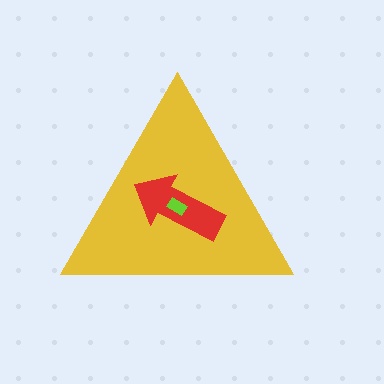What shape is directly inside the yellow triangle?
The red arrow.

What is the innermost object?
The lime rectangle.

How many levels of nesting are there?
3.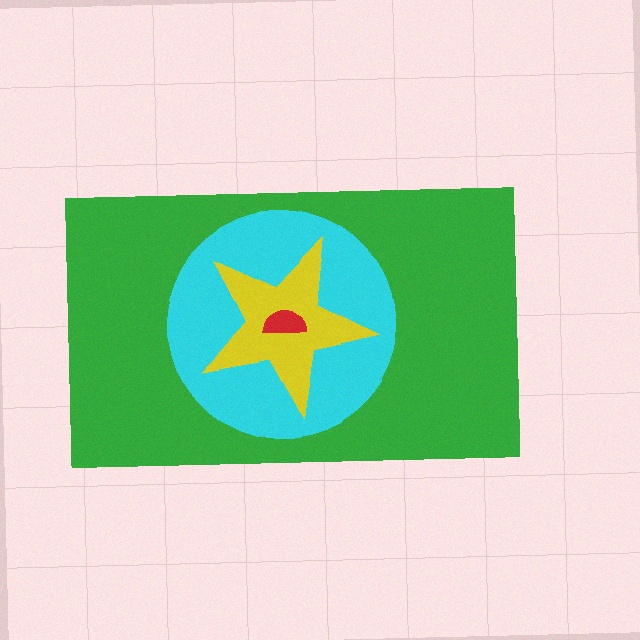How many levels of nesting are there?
4.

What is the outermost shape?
The green rectangle.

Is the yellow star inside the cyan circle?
Yes.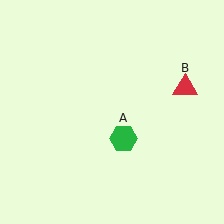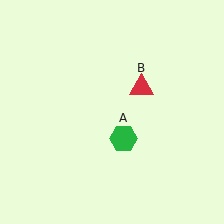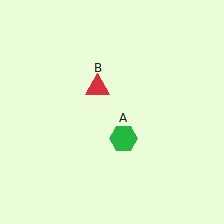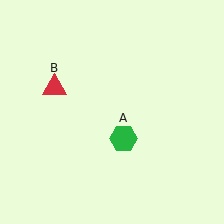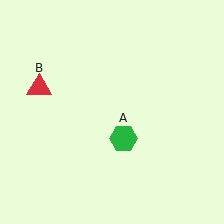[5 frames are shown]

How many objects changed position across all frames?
1 object changed position: red triangle (object B).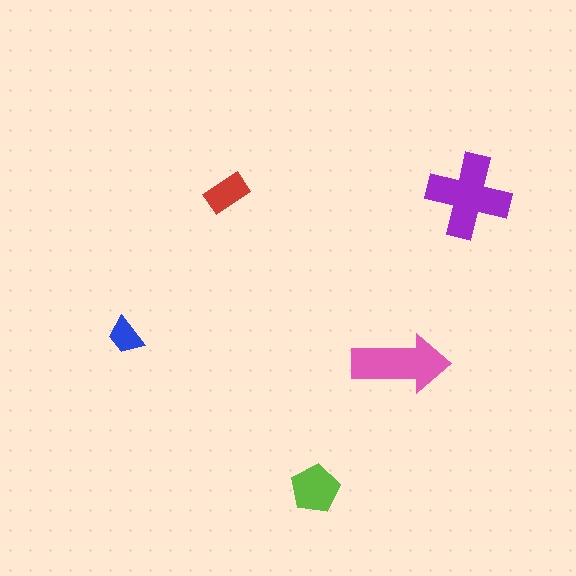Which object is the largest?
The purple cross.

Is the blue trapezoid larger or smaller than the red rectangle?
Smaller.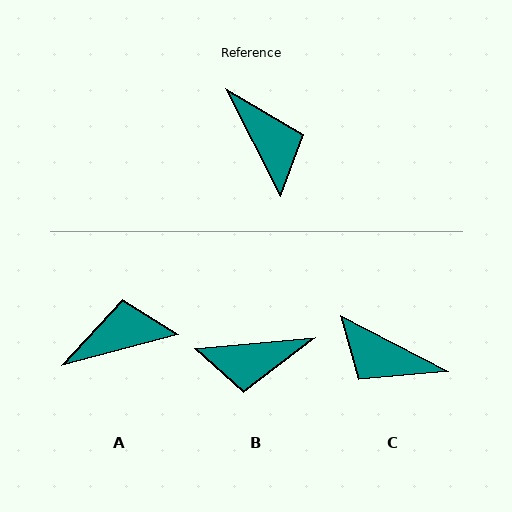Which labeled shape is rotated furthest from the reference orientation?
C, about 144 degrees away.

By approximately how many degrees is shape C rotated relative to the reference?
Approximately 144 degrees clockwise.